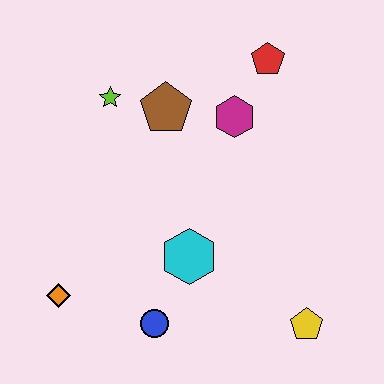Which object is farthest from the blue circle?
The red pentagon is farthest from the blue circle.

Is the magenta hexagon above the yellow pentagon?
Yes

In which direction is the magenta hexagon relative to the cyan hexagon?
The magenta hexagon is above the cyan hexagon.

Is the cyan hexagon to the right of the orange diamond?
Yes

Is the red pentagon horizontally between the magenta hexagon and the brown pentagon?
No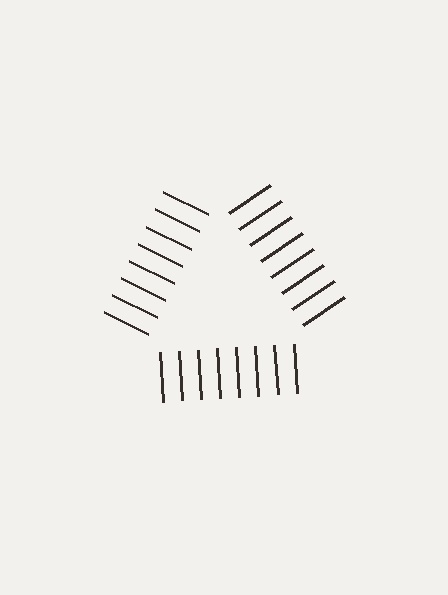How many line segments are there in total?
24 — 8 along each of the 3 edges.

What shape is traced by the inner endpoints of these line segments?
An illusory triangle — the line segments terminate on its edges but no continuous stroke is drawn.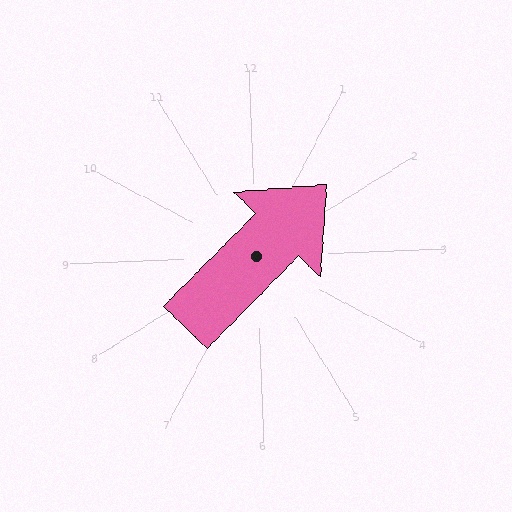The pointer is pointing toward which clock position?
Roughly 2 o'clock.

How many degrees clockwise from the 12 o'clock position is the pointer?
Approximately 47 degrees.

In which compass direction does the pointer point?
Northeast.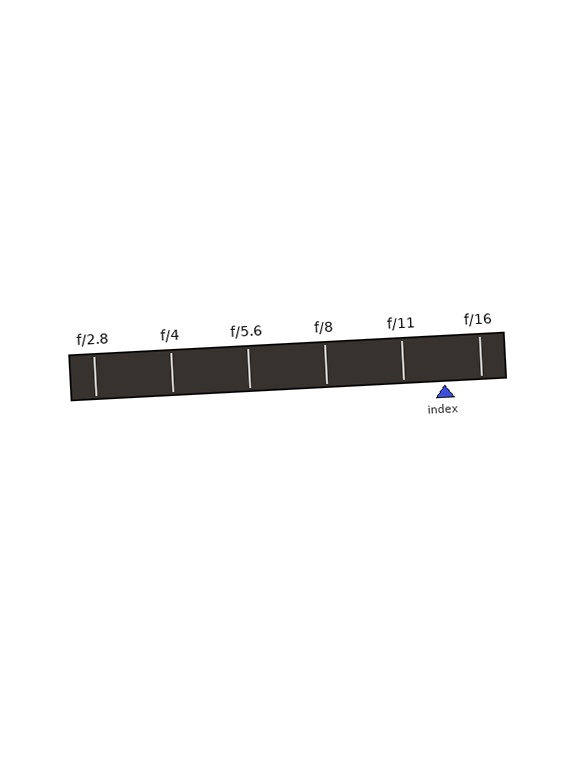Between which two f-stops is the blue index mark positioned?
The index mark is between f/11 and f/16.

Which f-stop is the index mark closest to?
The index mark is closest to f/16.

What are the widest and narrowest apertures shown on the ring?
The widest aperture shown is f/2.8 and the narrowest is f/16.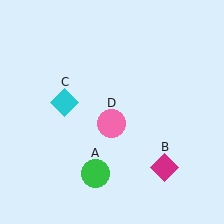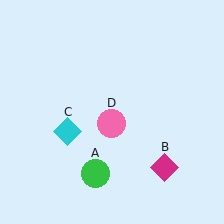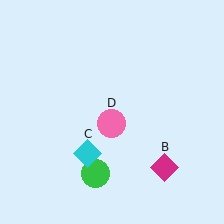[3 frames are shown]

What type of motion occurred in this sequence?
The cyan diamond (object C) rotated counterclockwise around the center of the scene.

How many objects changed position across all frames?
1 object changed position: cyan diamond (object C).